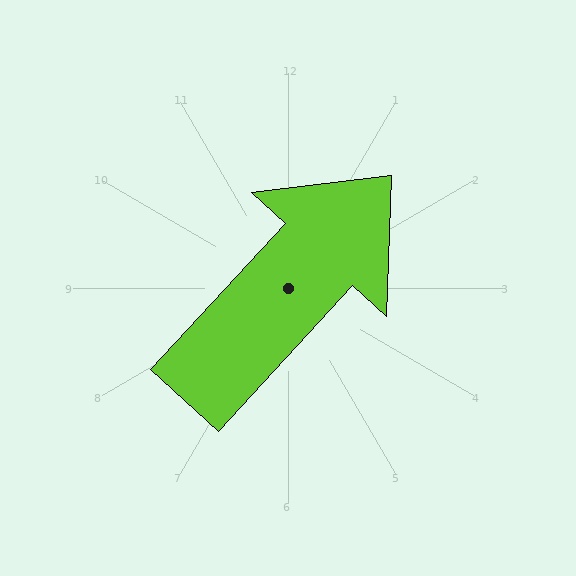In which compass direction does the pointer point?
Northeast.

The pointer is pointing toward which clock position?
Roughly 1 o'clock.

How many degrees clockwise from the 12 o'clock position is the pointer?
Approximately 43 degrees.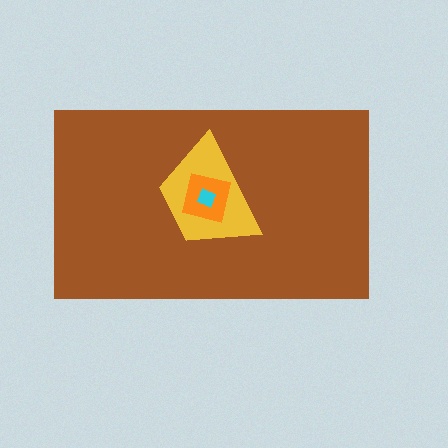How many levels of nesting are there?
4.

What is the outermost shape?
The brown rectangle.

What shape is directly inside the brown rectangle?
The yellow trapezoid.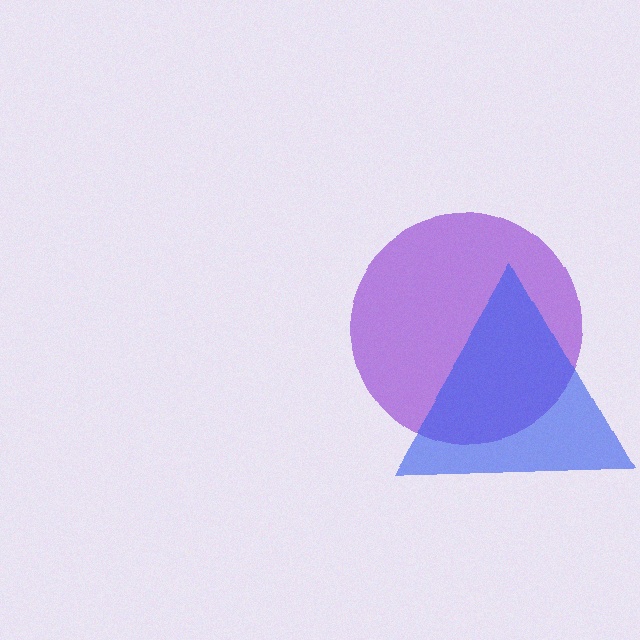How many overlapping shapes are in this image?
There are 2 overlapping shapes in the image.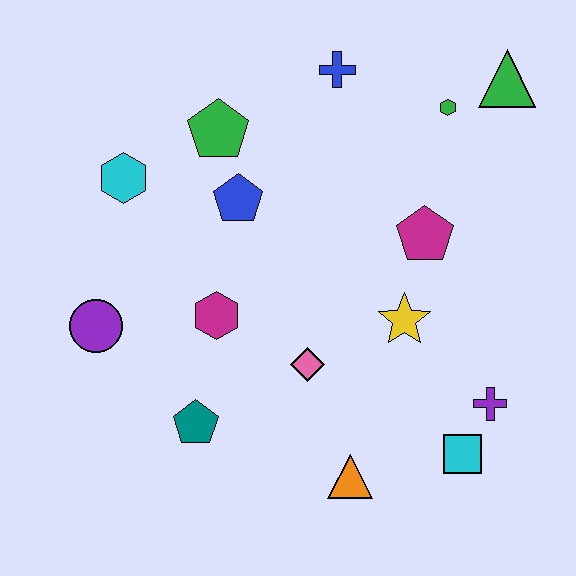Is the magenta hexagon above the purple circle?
Yes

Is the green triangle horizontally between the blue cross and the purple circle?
No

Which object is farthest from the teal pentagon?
The green triangle is farthest from the teal pentagon.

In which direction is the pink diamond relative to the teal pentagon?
The pink diamond is to the right of the teal pentagon.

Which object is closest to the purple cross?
The cyan square is closest to the purple cross.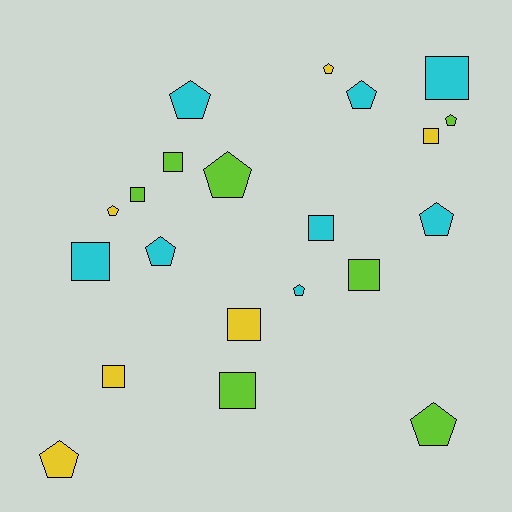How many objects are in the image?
There are 21 objects.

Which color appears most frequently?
Cyan, with 8 objects.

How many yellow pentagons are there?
There are 3 yellow pentagons.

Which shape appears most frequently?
Pentagon, with 11 objects.